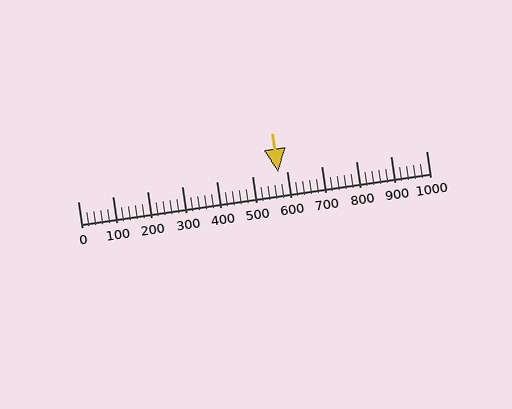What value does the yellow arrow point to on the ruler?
The yellow arrow points to approximately 575.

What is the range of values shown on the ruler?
The ruler shows values from 0 to 1000.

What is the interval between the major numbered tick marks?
The major tick marks are spaced 100 units apart.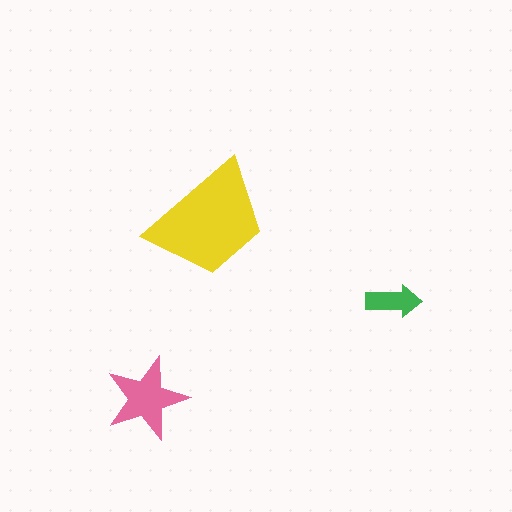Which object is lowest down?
The pink star is bottommost.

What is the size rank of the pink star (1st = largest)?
2nd.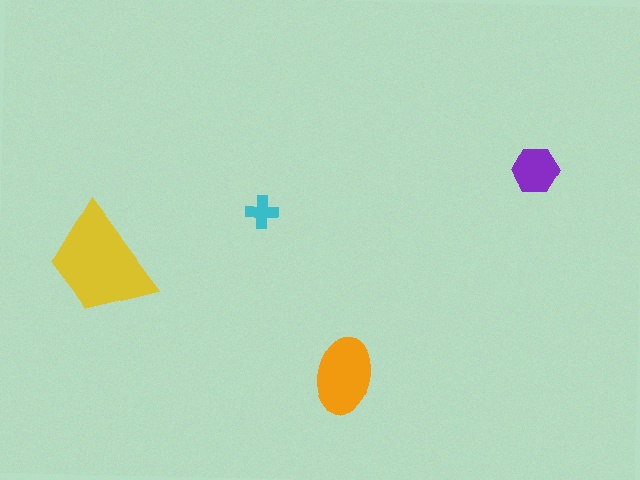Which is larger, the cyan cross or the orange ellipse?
The orange ellipse.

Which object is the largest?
The yellow trapezoid.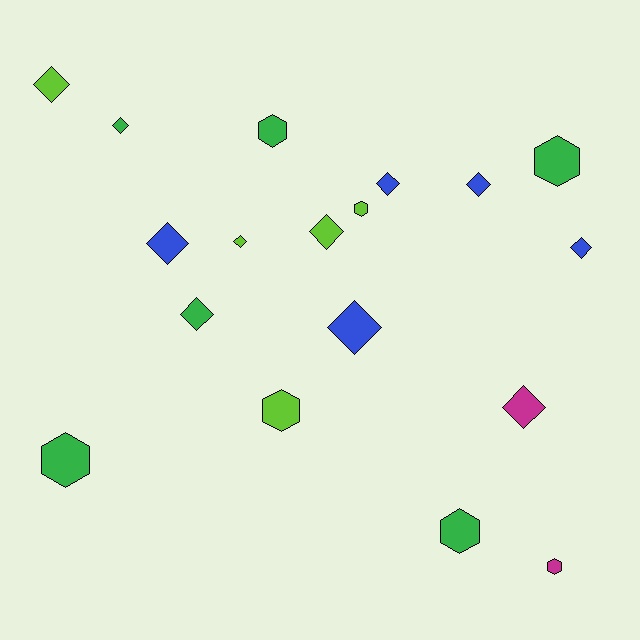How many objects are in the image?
There are 18 objects.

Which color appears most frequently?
Green, with 6 objects.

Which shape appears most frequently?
Diamond, with 11 objects.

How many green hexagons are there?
There are 4 green hexagons.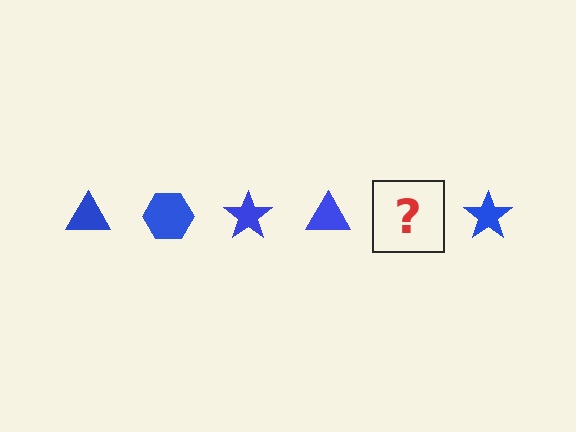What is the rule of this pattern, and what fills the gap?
The rule is that the pattern cycles through triangle, hexagon, star shapes in blue. The gap should be filled with a blue hexagon.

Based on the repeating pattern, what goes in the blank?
The blank should be a blue hexagon.